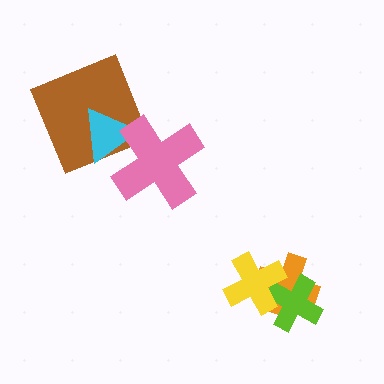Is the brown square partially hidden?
Yes, it is partially covered by another shape.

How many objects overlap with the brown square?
2 objects overlap with the brown square.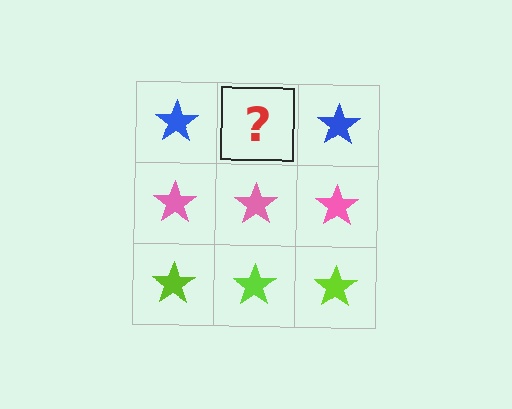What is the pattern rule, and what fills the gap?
The rule is that each row has a consistent color. The gap should be filled with a blue star.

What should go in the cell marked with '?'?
The missing cell should contain a blue star.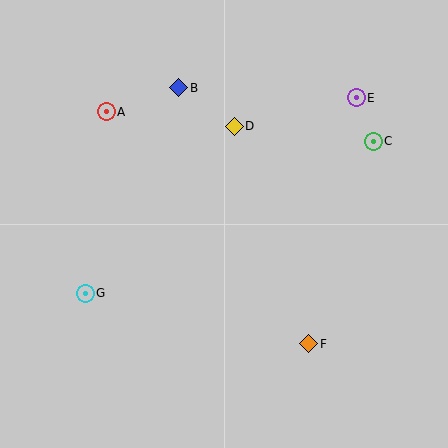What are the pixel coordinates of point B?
Point B is at (179, 88).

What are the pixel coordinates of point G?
Point G is at (85, 293).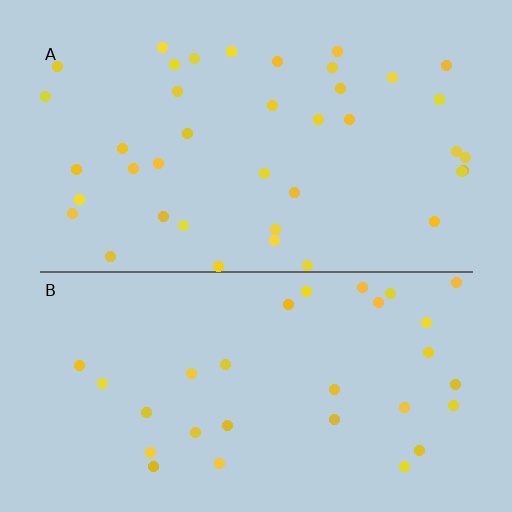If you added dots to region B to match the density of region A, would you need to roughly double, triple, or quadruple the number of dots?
Approximately double.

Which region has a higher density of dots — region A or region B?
A (the top).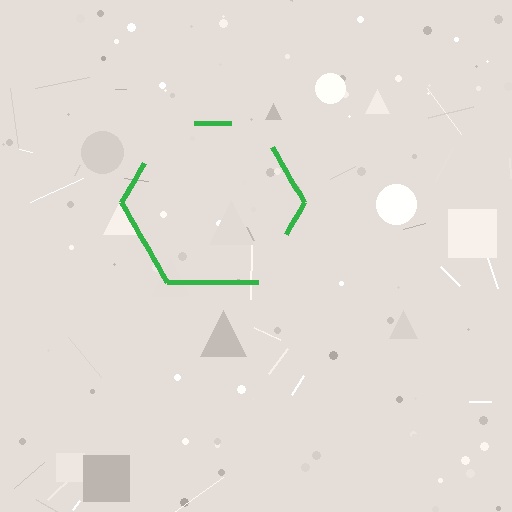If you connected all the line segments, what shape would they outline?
They would outline a hexagon.